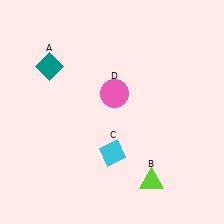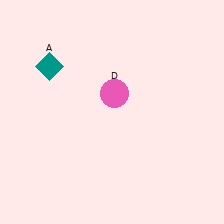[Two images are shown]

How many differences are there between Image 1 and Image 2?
There are 2 differences between the two images.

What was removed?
The lime triangle (B), the cyan diamond (C) were removed in Image 2.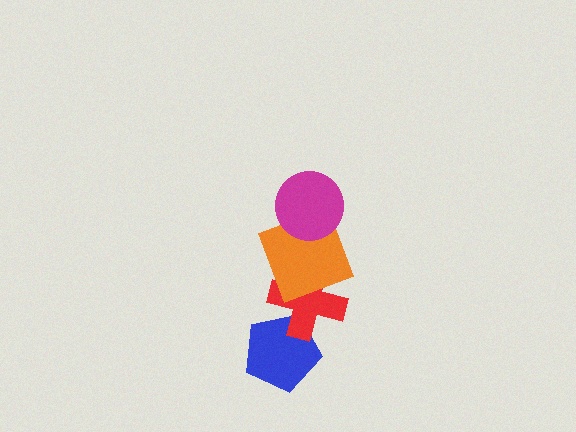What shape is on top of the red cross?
The orange square is on top of the red cross.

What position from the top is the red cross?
The red cross is 3rd from the top.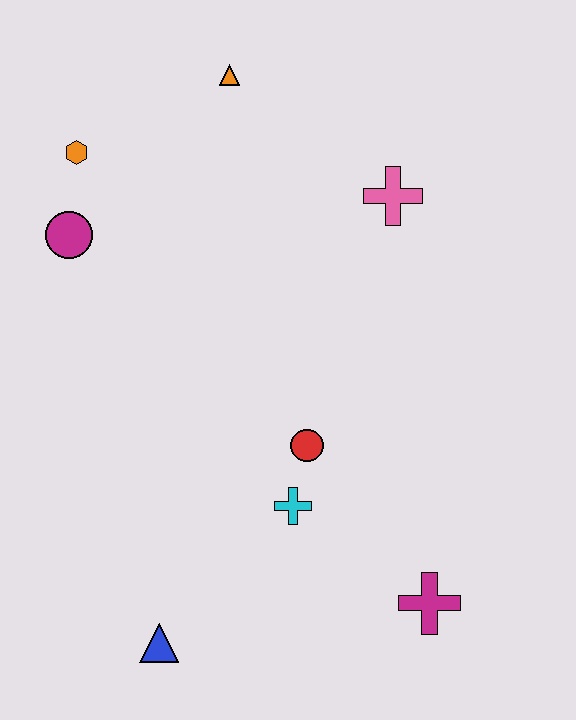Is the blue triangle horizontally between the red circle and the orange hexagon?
Yes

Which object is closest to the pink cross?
The orange triangle is closest to the pink cross.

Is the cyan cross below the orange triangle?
Yes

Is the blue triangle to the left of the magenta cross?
Yes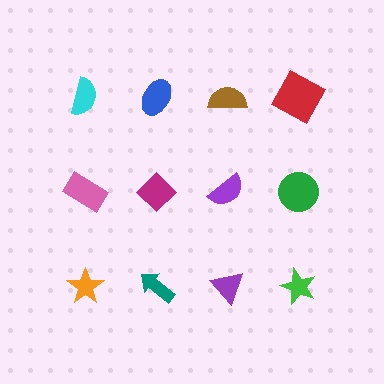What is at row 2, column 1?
A pink rectangle.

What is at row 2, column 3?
A purple semicircle.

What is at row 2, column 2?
A magenta diamond.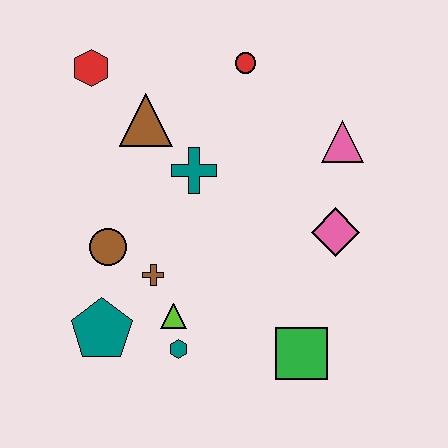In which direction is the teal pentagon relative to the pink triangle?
The teal pentagon is to the left of the pink triangle.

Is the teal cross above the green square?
Yes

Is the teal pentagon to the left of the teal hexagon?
Yes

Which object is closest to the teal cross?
The brown triangle is closest to the teal cross.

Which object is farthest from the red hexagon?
The green square is farthest from the red hexagon.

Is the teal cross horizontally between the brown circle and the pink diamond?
Yes